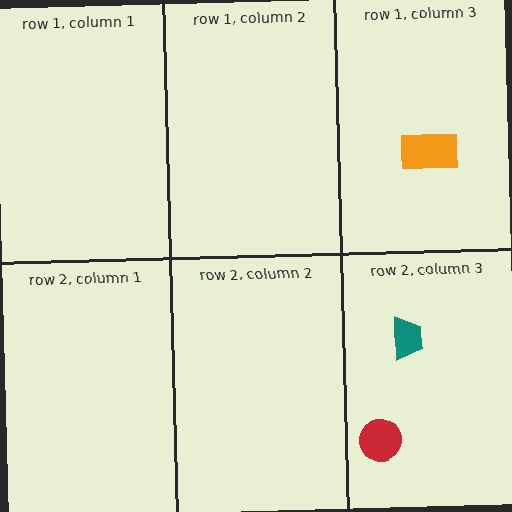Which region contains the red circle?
The row 2, column 3 region.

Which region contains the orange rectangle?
The row 1, column 3 region.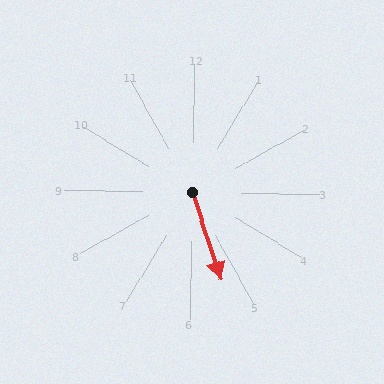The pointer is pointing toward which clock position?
Roughly 5 o'clock.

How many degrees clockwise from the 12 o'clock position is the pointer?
Approximately 161 degrees.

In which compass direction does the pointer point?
South.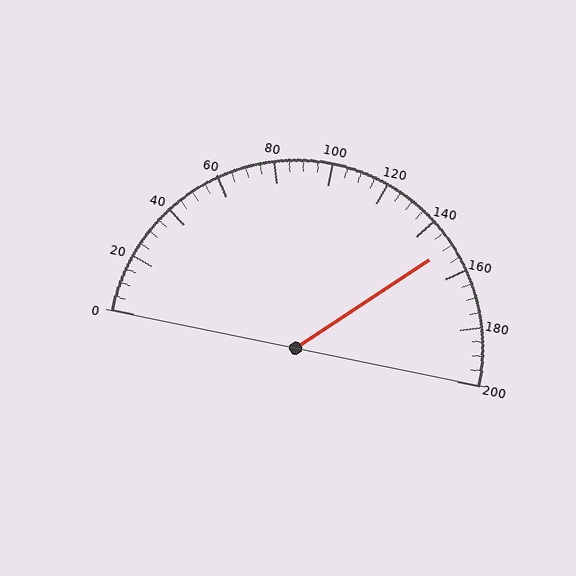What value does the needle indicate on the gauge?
The needle indicates approximately 150.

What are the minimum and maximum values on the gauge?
The gauge ranges from 0 to 200.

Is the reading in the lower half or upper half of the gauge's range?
The reading is in the upper half of the range (0 to 200).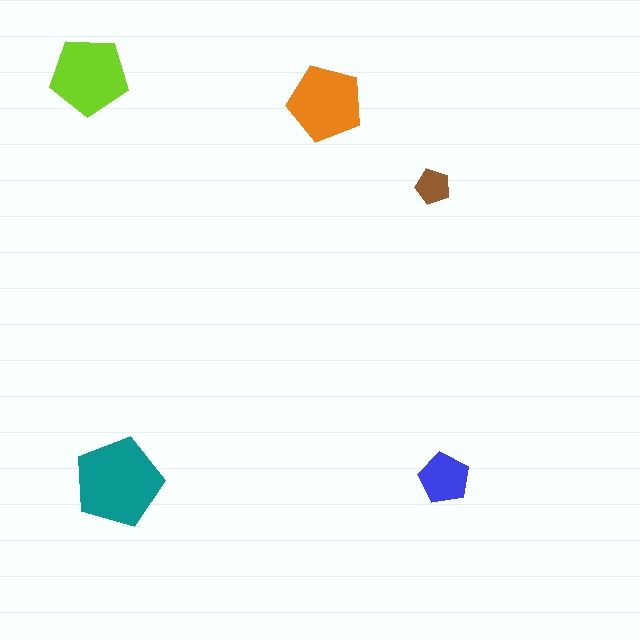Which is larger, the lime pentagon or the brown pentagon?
The lime one.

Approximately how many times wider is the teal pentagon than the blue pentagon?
About 1.5 times wider.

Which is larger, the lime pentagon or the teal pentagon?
The teal one.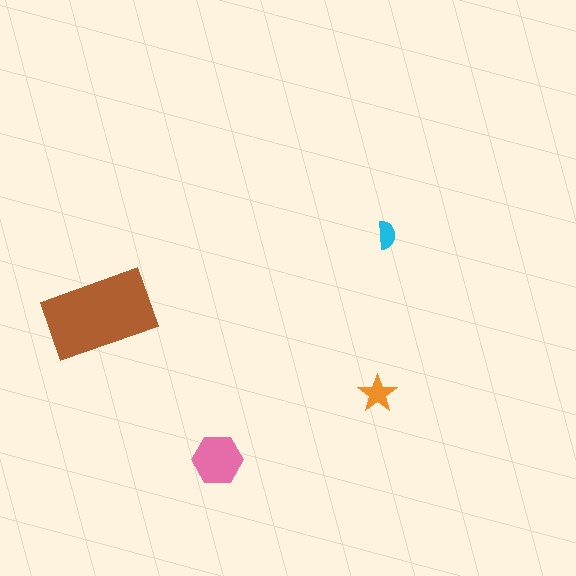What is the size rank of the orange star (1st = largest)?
3rd.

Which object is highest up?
The cyan semicircle is topmost.